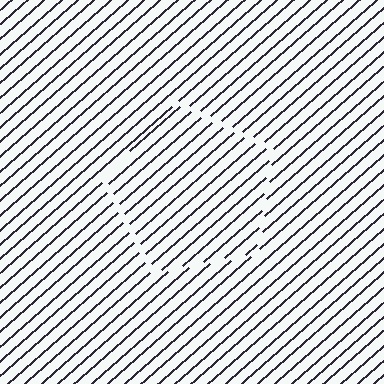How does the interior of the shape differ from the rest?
The interior of the shape contains the same grating, shifted by half a period — the contour is defined by the phase discontinuity where line-ends from the inner and outer gratings abut.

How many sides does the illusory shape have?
5 sides — the line-ends trace a pentagon.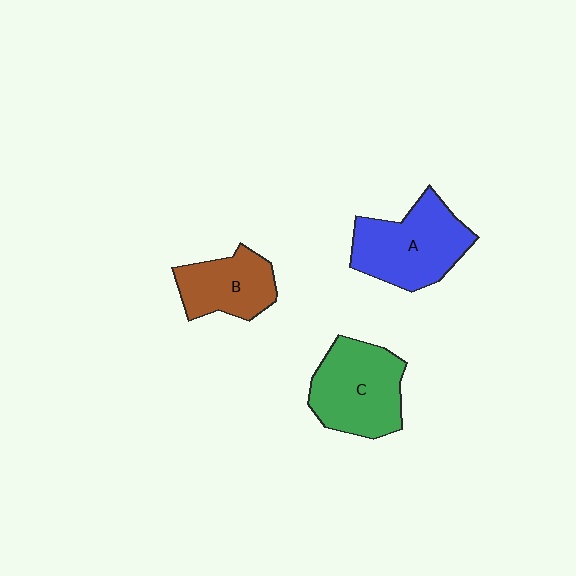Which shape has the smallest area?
Shape B (brown).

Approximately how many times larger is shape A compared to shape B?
Approximately 1.4 times.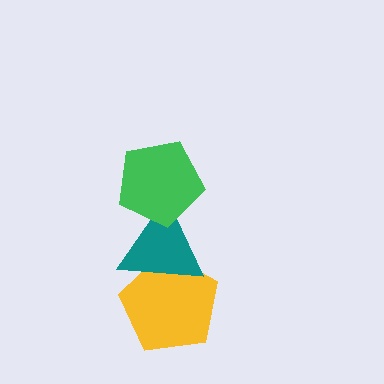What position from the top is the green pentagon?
The green pentagon is 1st from the top.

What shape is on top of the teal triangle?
The green pentagon is on top of the teal triangle.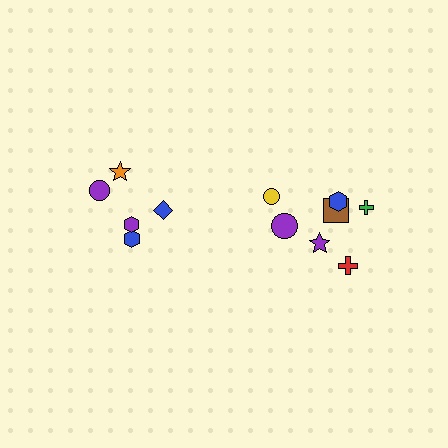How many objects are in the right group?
There are 7 objects.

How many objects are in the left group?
There are 5 objects.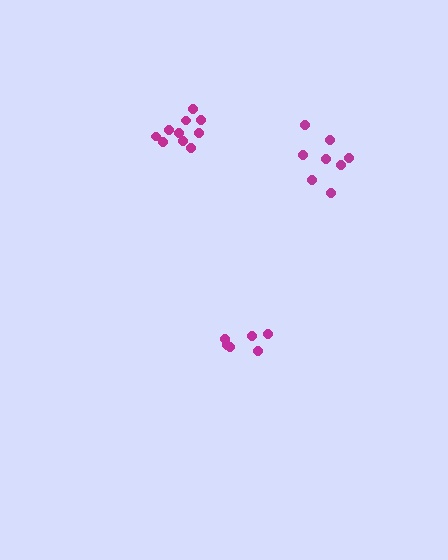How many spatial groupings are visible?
There are 3 spatial groupings.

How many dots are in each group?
Group 1: 6 dots, Group 2: 10 dots, Group 3: 8 dots (24 total).